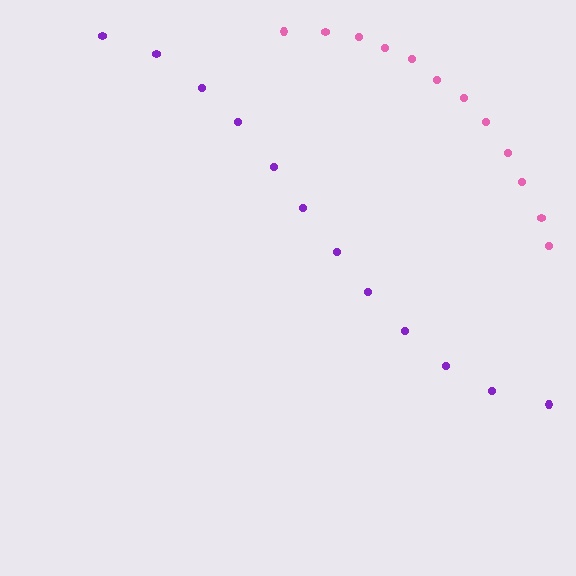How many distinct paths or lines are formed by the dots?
There are 2 distinct paths.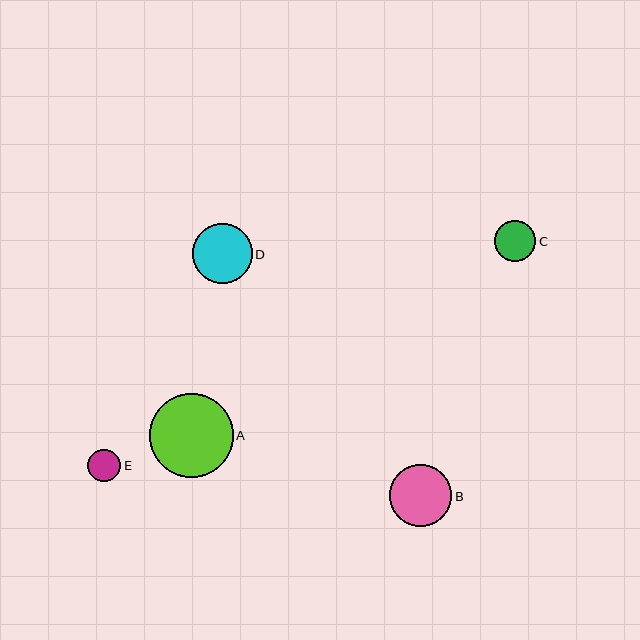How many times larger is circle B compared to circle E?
Circle B is approximately 1.9 times the size of circle E.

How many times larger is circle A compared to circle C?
Circle A is approximately 2.0 times the size of circle C.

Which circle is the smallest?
Circle E is the smallest with a size of approximately 33 pixels.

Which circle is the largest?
Circle A is the largest with a size of approximately 83 pixels.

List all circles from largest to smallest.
From largest to smallest: A, B, D, C, E.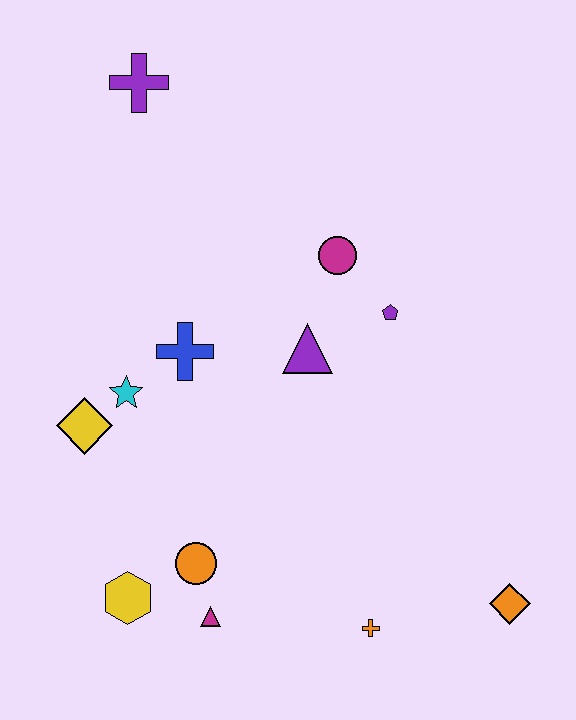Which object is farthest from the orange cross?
The purple cross is farthest from the orange cross.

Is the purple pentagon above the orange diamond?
Yes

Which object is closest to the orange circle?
The magenta triangle is closest to the orange circle.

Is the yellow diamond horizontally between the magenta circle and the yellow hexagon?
No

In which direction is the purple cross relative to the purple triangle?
The purple cross is above the purple triangle.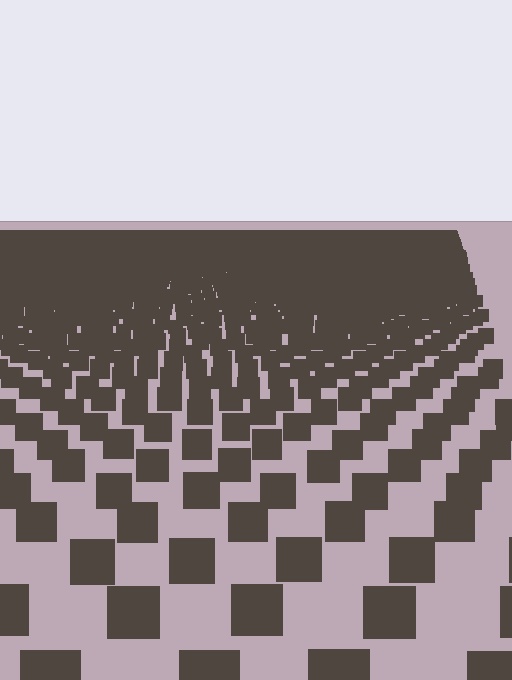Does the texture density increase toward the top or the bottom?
Density increases toward the top.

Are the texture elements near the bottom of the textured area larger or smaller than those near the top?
Larger. Near the bottom, elements are closer to the viewer and appear at a bigger on-screen size.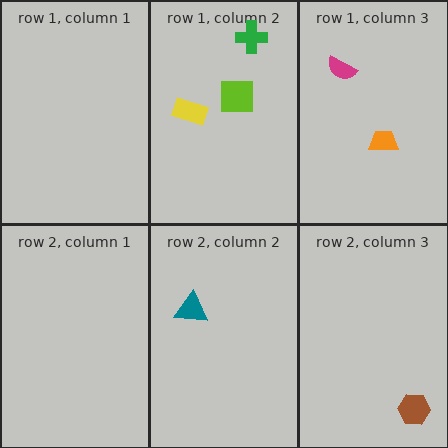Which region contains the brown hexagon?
The row 2, column 3 region.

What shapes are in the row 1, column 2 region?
The yellow rectangle, the lime square, the green cross.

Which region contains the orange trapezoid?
The row 1, column 3 region.